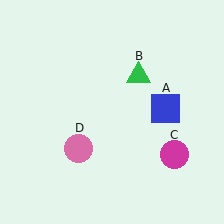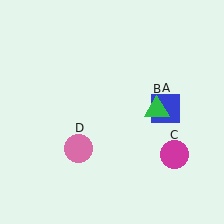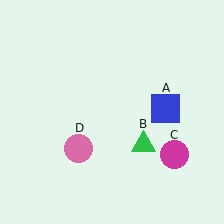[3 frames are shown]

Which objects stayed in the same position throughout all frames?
Blue square (object A) and magenta circle (object C) and pink circle (object D) remained stationary.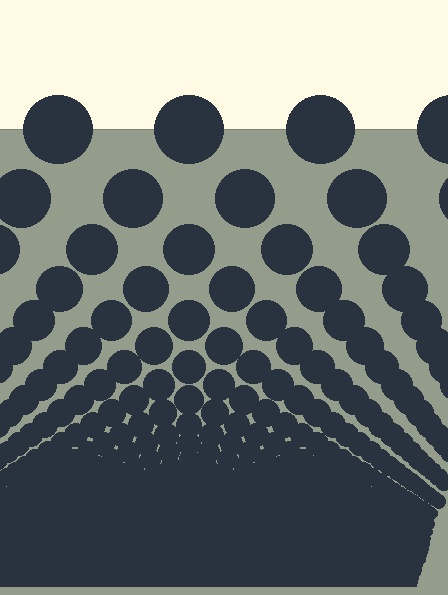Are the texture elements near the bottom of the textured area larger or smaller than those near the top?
Smaller. The gradient is inverted — elements near the bottom are smaller and denser.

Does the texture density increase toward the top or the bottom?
Density increases toward the bottom.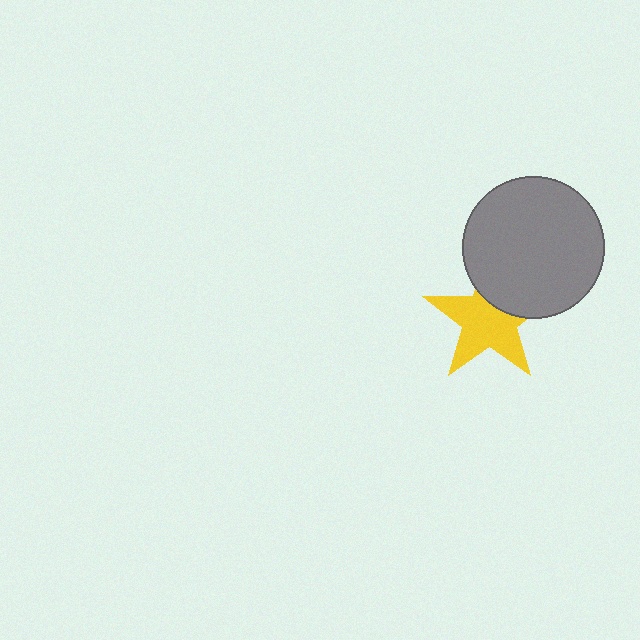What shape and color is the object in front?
The object in front is a gray circle.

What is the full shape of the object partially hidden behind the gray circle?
The partially hidden object is a yellow star.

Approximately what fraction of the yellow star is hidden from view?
Roughly 31% of the yellow star is hidden behind the gray circle.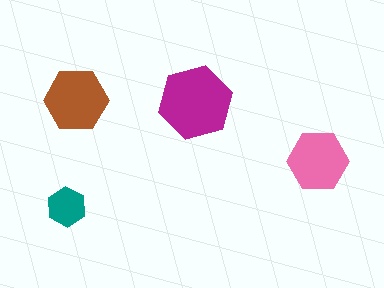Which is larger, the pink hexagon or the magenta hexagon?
The magenta one.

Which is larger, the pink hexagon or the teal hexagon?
The pink one.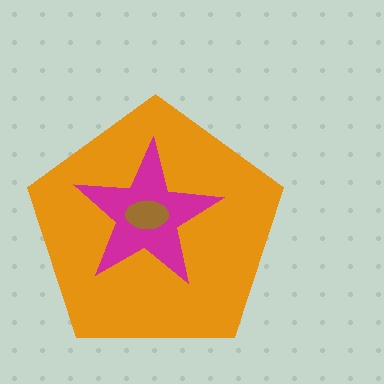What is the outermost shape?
The orange pentagon.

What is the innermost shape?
The brown ellipse.